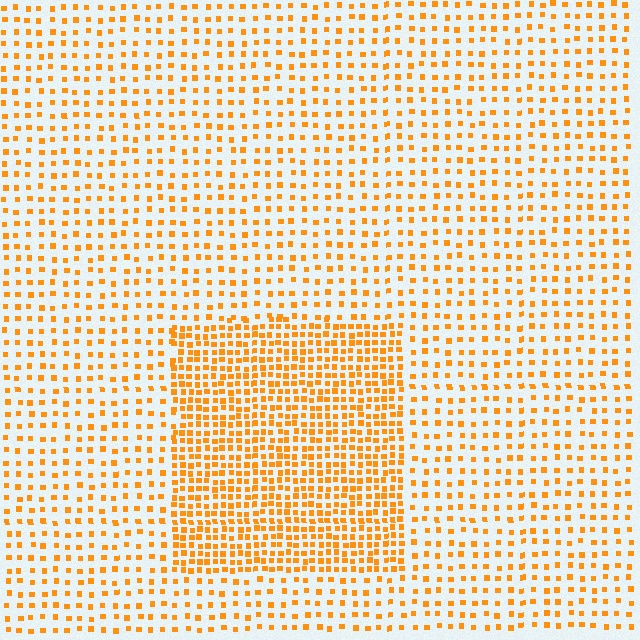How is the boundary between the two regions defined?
The boundary is defined by a change in element density (approximately 2.2x ratio). All elements are the same color, size, and shape.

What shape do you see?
I see a rectangle.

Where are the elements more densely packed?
The elements are more densely packed inside the rectangle boundary.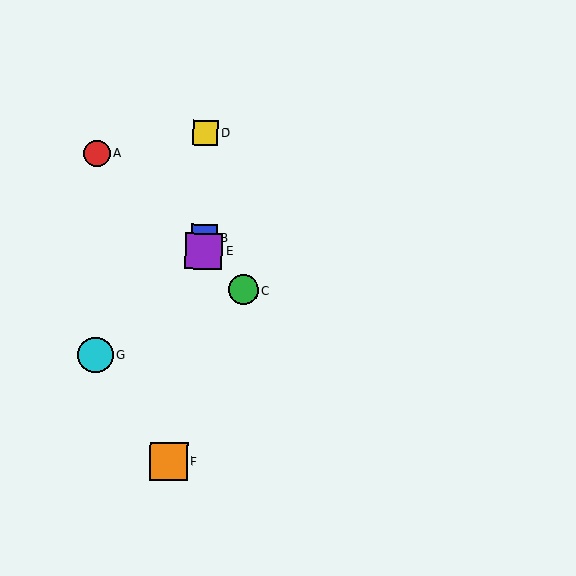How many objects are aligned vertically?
3 objects (B, D, E) are aligned vertically.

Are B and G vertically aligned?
No, B is at x≈204 and G is at x≈95.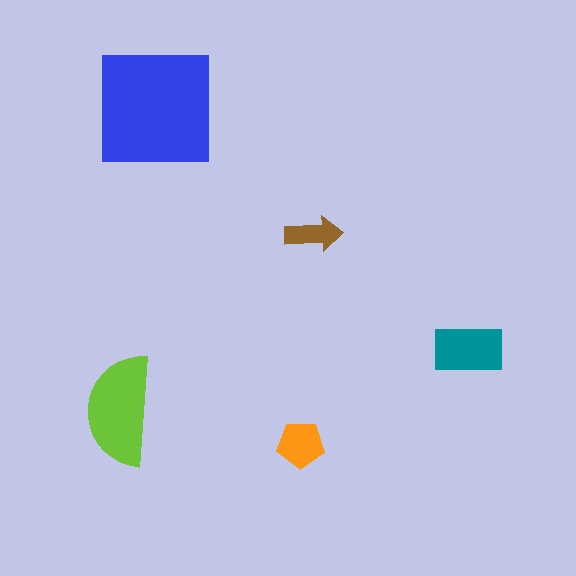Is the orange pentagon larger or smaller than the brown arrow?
Larger.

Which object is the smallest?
The brown arrow.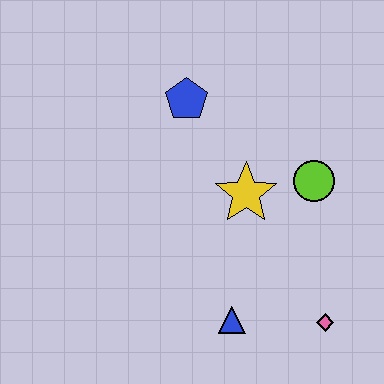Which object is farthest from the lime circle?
The blue triangle is farthest from the lime circle.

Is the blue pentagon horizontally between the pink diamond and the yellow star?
No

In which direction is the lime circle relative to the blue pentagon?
The lime circle is to the right of the blue pentagon.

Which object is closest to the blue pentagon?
The yellow star is closest to the blue pentagon.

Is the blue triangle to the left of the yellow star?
Yes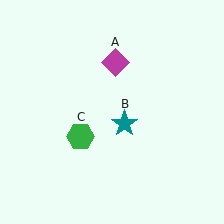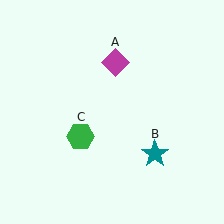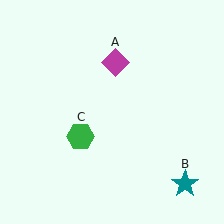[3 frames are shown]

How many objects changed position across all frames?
1 object changed position: teal star (object B).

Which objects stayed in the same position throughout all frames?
Magenta diamond (object A) and green hexagon (object C) remained stationary.